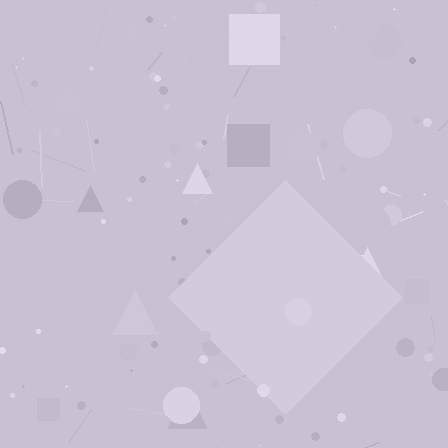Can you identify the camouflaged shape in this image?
The camouflaged shape is a diamond.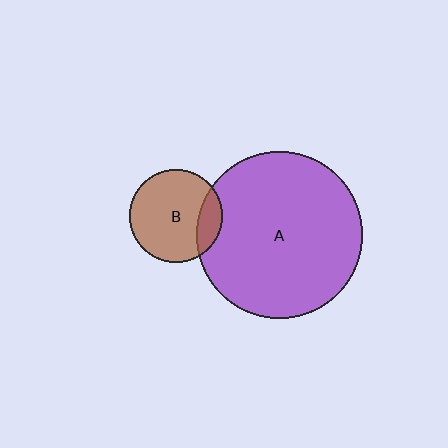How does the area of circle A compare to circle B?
Approximately 3.2 times.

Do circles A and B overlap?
Yes.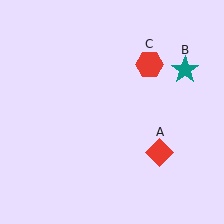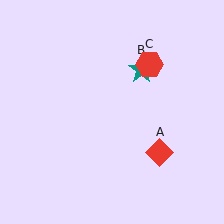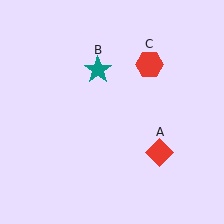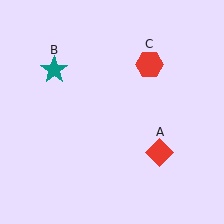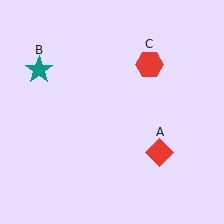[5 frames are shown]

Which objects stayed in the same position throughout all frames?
Red diamond (object A) and red hexagon (object C) remained stationary.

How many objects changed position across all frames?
1 object changed position: teal star (object B).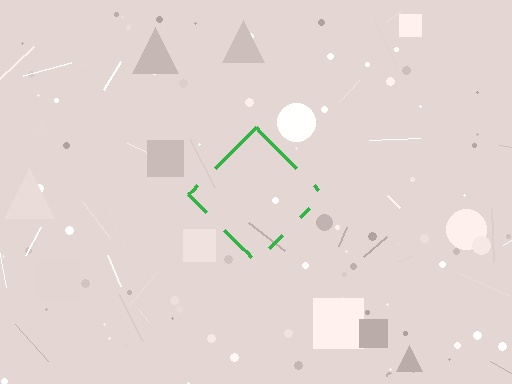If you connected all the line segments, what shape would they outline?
They would outline a diamond.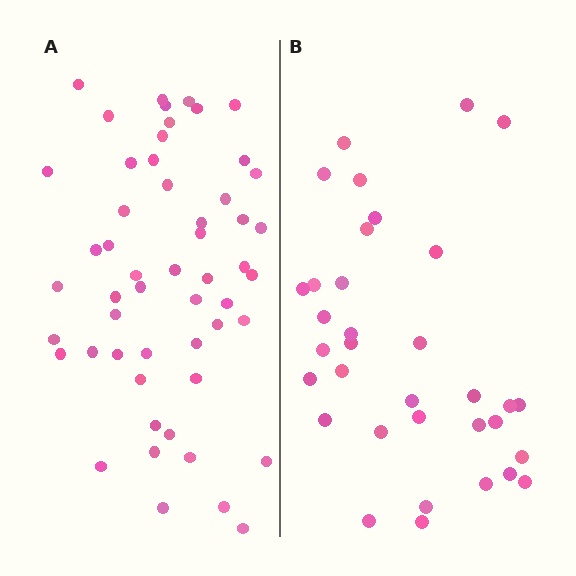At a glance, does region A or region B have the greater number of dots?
Region A (the left region) has more dots.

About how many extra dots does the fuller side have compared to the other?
Region A has approximately 20 more dots than region B.